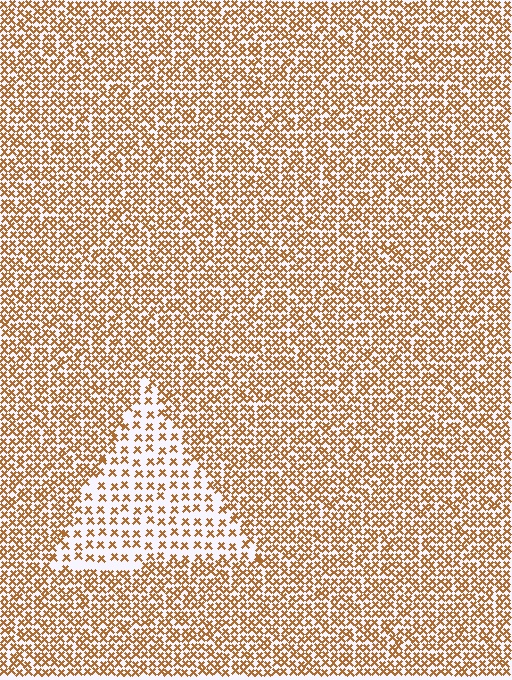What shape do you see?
I see a triangle.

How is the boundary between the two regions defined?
The boundary is defined by a change in element density (approximately 2.1x ratio). All elements are the same color, size, and shape.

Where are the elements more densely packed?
The elements are more densely packed outside the triangle boundary.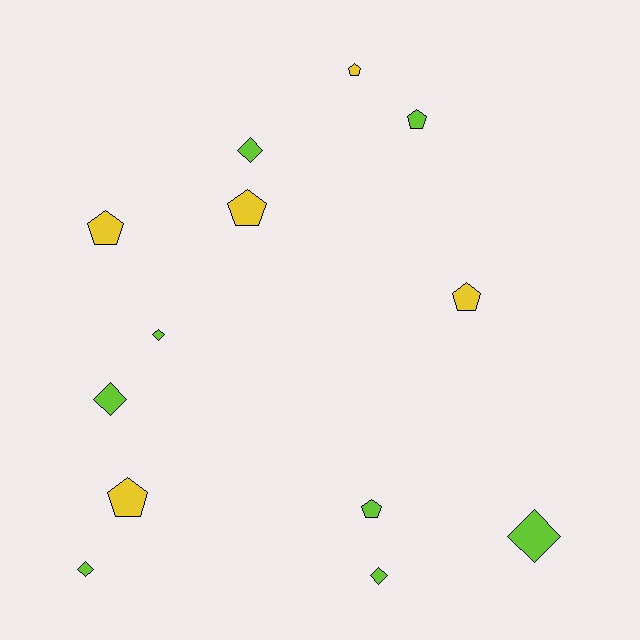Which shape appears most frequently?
Pentagon, with 7 objects.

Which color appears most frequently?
Lime, with 8 objects.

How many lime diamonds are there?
There are 6 lime diamonds.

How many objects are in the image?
There are 13 objects.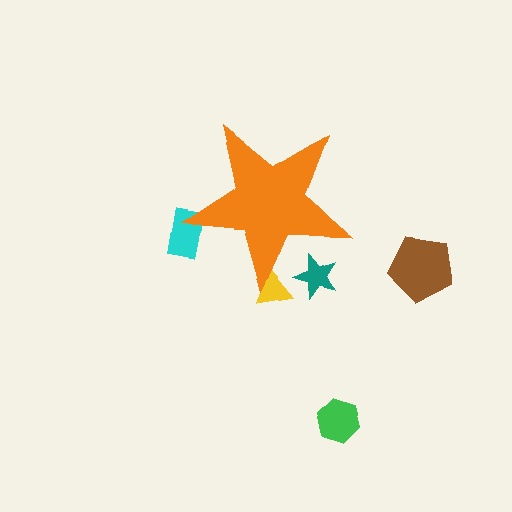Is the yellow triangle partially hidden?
Yes, the yellow triangle is partially hidden behind the orange star.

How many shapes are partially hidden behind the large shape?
3 shapes are partially hidden.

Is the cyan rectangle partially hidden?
Yes, the cyan rectangle is partially hidden behind the orange star.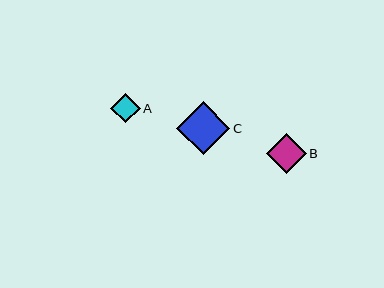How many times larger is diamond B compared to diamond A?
Diamond B is approximately 1.3 times the size of diamond A.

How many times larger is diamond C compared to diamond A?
Diamond C is approximately 1.8 times the size of diamond A.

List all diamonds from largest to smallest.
From largest to smallest: C, B, A.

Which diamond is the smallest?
Diamond A is the smallest with a size of approximately 29 pixels.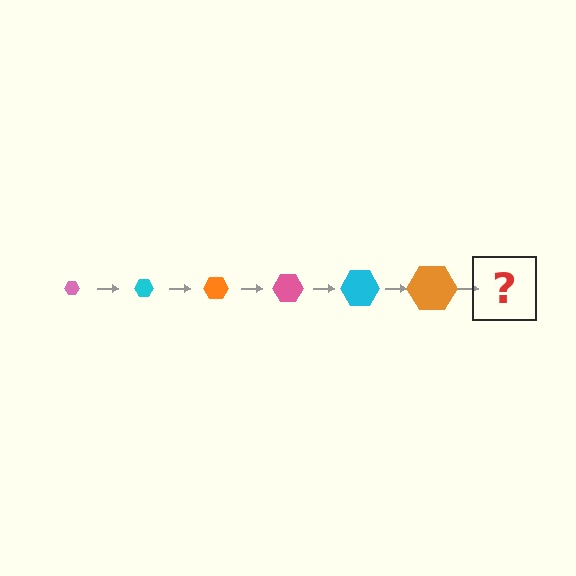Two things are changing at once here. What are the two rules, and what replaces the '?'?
The two rules are that the hexagon grows larger each step and the color cycles through pink, cyan, and orange. The '?' should be a pink hexagon, larger than the previous one.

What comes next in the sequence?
The next element should be a pink hexagon, larger than the previous one.